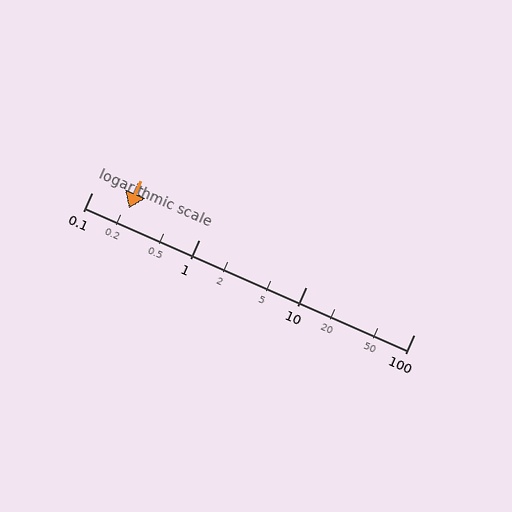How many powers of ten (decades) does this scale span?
The scale spans 3 decades, from 0.1 to 100.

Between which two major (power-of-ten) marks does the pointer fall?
The pointer is between 0.1 and 1.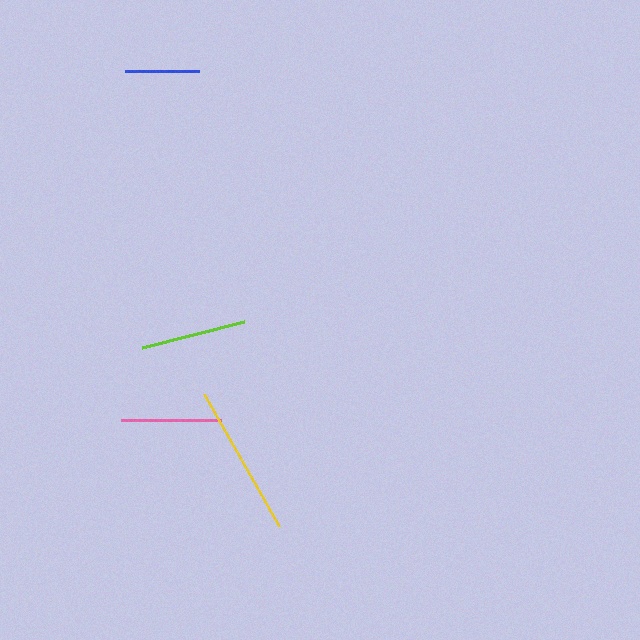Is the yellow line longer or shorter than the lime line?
The yellow line is longer than the lime line.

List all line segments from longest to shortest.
From longest to shortest: yellow, lime, pink, blue.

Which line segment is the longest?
The yellow line is the longest at approximately 152 pixels.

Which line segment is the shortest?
The blue line is the shortest at approximately 74 pixels.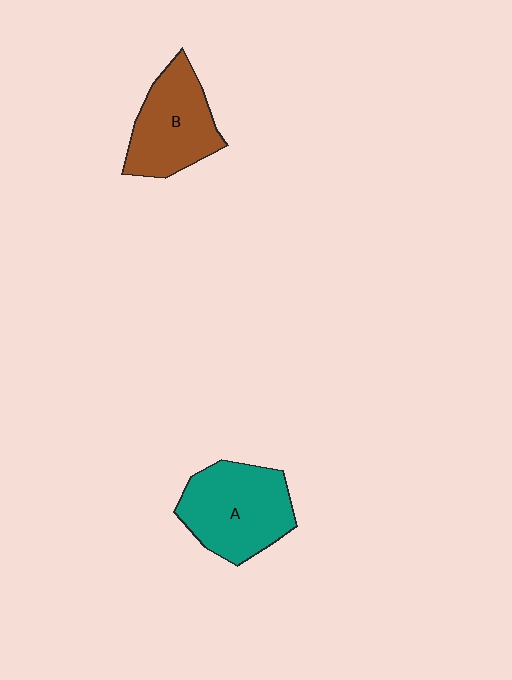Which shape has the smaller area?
Shape B (brown).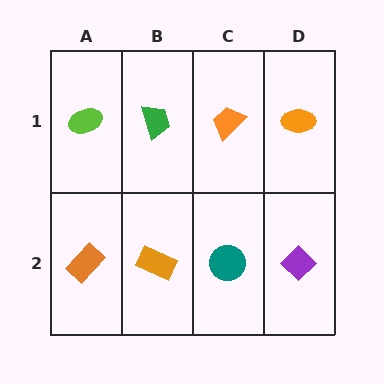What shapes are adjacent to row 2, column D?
An orange ellipse (row 1, column D), a teal circle (row 2, column C).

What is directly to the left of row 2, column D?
A teal circle.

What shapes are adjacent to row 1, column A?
An orange rectangle (row 2, column A), a green trapezoid (row 1, column B).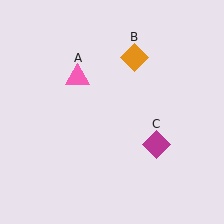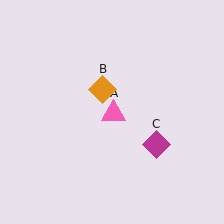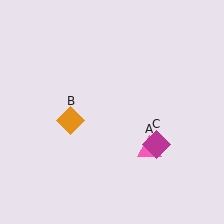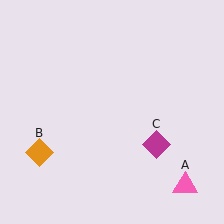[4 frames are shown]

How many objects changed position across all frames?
2 objects changed position: pink triangle (object A), orange diamond (object B).